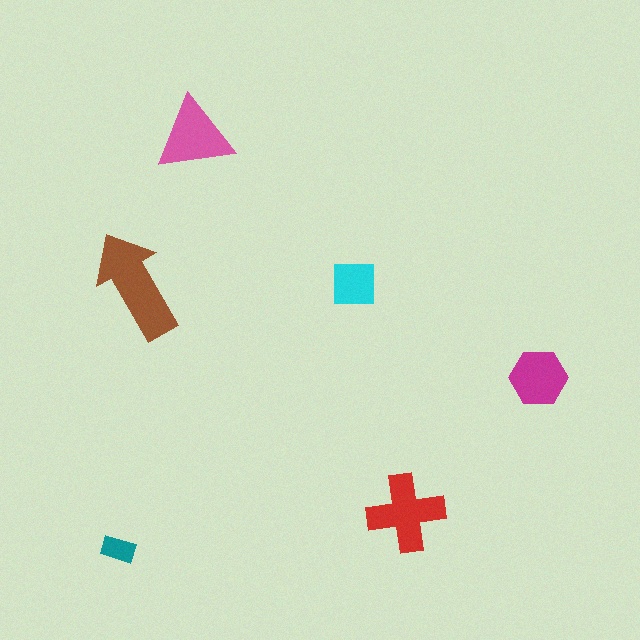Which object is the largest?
The brown arrow.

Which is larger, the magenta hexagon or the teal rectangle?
The magenta hexagon.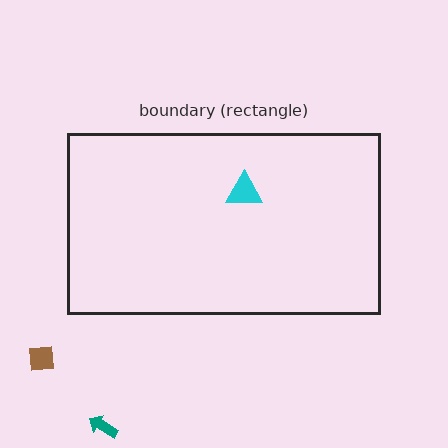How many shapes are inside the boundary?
1 inside, 2 outside.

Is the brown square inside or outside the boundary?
Outside.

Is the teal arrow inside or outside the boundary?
Outside.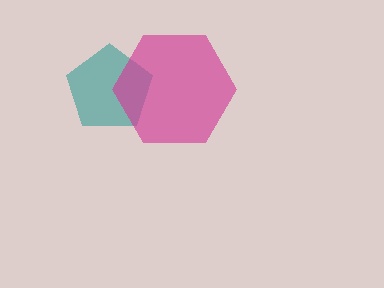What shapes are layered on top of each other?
The layered shapes are: a teal pentagon, a magenta hexagon.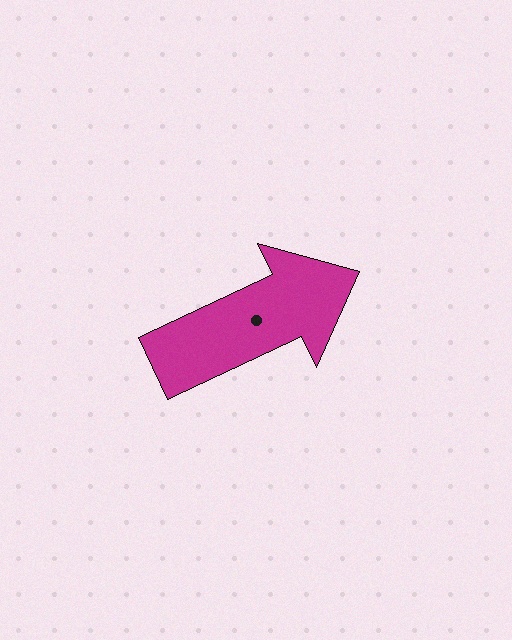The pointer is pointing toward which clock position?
Roughly 2 o'clock.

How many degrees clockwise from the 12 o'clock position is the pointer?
Approximately 65 degrees.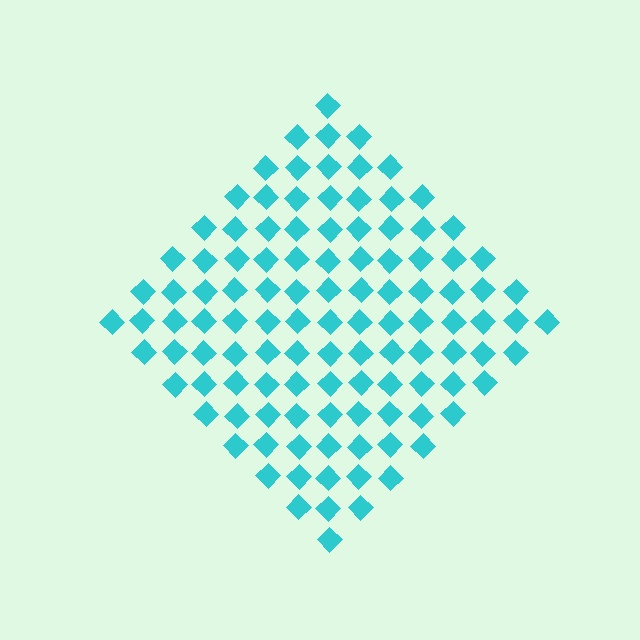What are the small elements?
The small elements are diamonds.